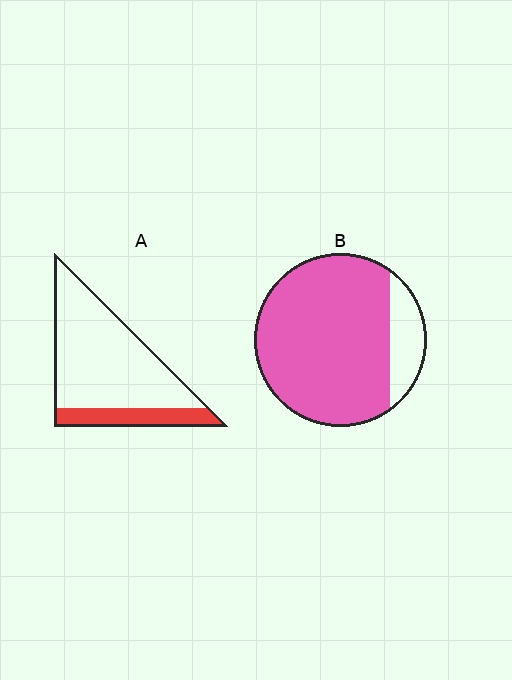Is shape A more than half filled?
No.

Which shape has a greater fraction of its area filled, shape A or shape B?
Shape B.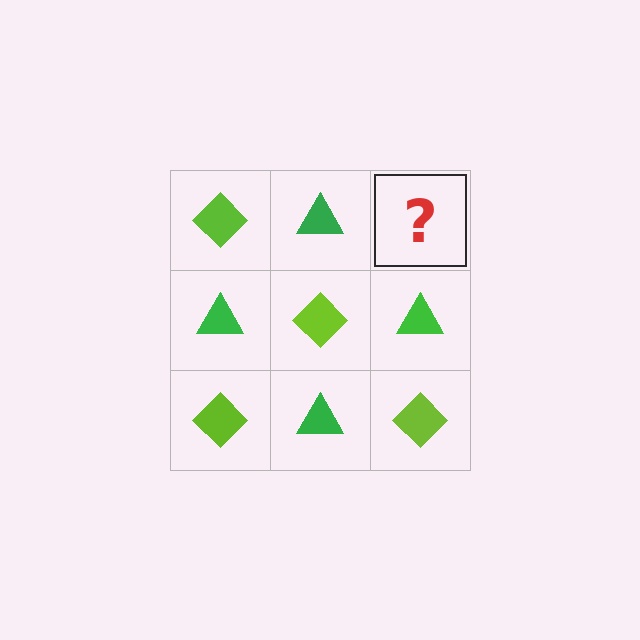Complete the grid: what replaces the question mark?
The question mark should be replaced with a lime diamond.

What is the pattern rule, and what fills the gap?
The rule is that it alternates lime diamond and green triangle in a checkerboard pattern. The gap should be filled with a lime diamond.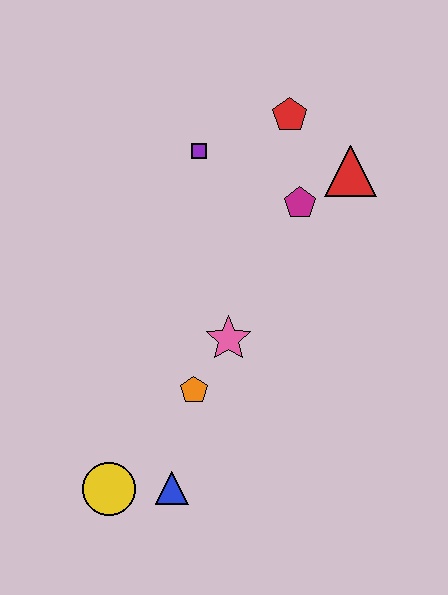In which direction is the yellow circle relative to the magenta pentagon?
The yellow circle is below the magenta pentagon.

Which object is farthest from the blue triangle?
The red pentagon is farthest from the blue triangle.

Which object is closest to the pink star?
The orange pentagon is closest to the pink star.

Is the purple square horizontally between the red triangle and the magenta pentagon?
No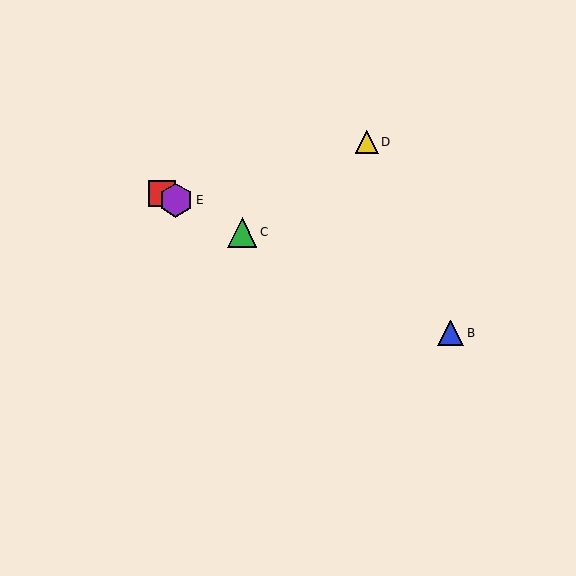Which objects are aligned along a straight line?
Objects A, B, C, E are aligned along a straight line.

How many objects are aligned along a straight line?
4 objects (A, B, C, E) are aligned along a straight line.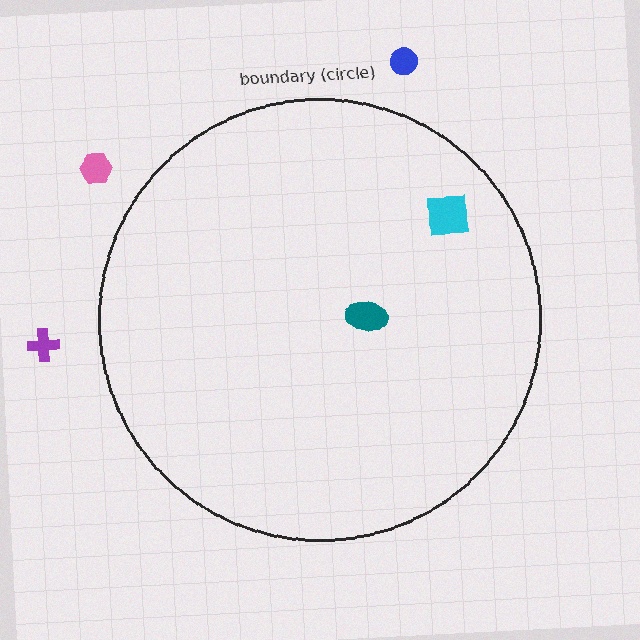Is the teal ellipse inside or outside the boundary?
Inside.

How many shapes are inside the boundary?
2 inside, 3 outside.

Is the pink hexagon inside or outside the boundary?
Outside.